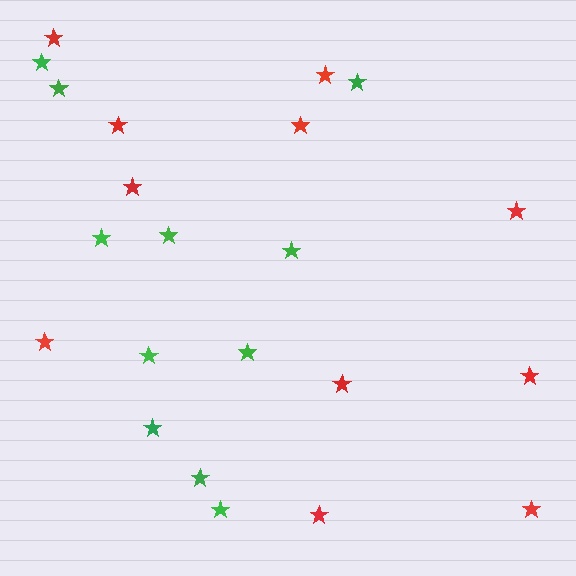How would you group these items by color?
There are 2 groups: one group of red stars (11) and one group of green stars (11).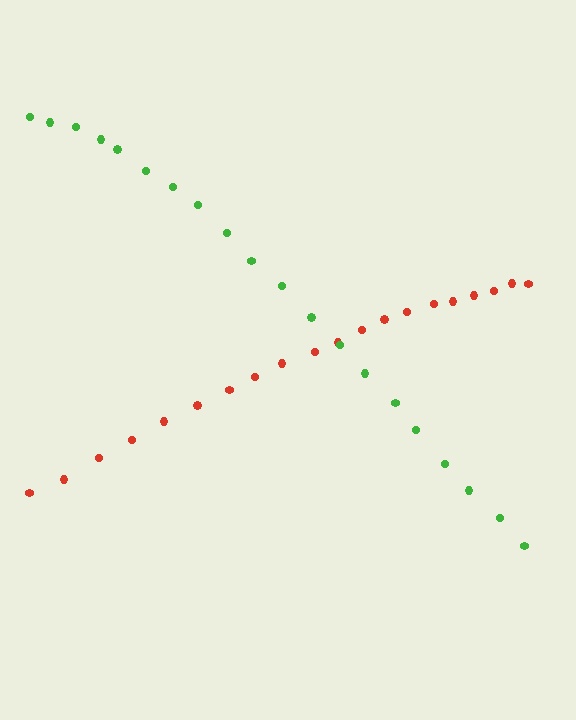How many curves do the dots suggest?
There are 2 distinct paths.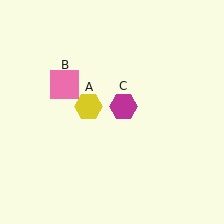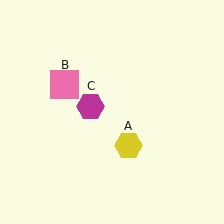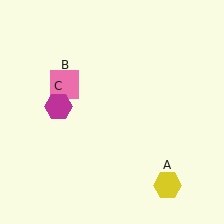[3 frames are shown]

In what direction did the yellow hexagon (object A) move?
The yellow hexagon (object A) moved down and to the right.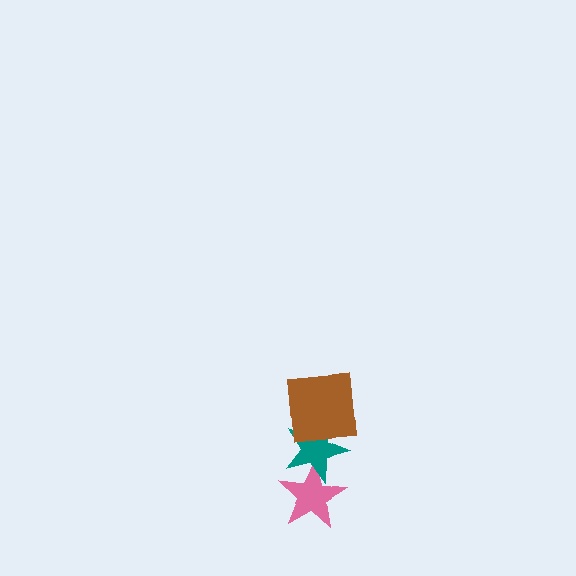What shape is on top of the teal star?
The brown square is on top of the teal star.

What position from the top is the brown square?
The brown square is 1st from the top.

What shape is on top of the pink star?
The teal star is on top of the pink star.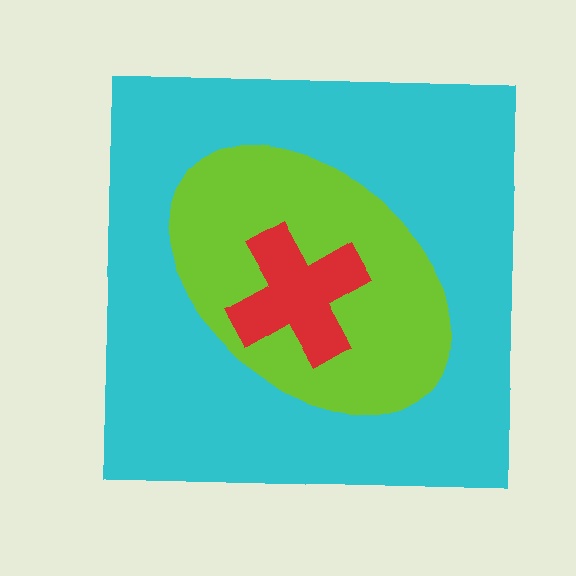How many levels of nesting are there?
3.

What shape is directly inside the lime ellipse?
The red cross.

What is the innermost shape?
The red cross.